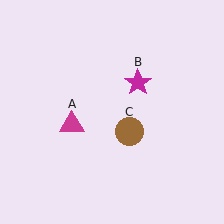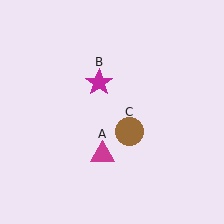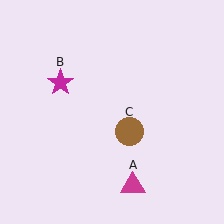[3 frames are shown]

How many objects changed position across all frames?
2 objects changed position: magenta triangle (object A), magenta star (object B).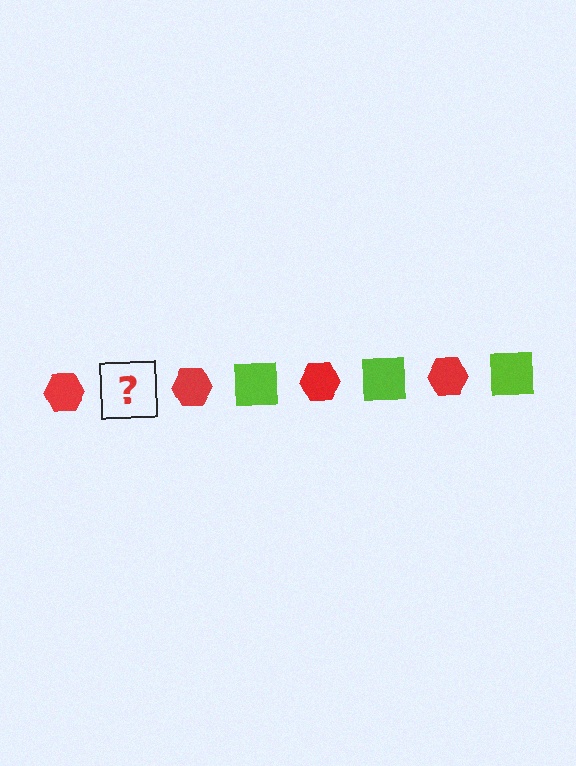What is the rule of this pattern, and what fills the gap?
The rule is that the pattern alternates between red hexagon and lime square. The gap should be filled with a lime square.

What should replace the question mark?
The question mark should be replaced with a lime square.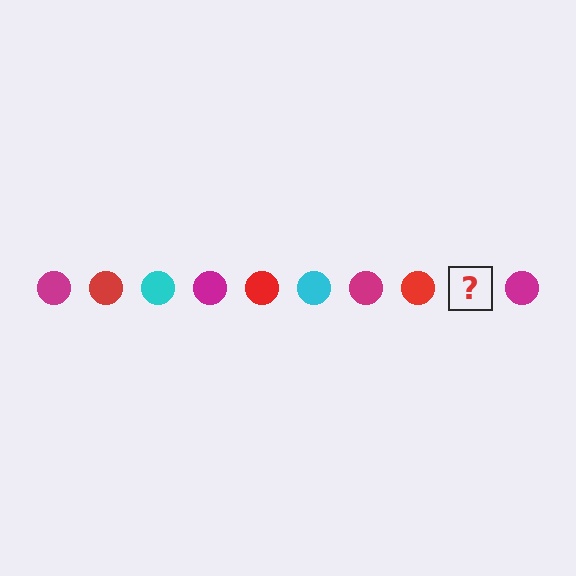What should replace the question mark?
The question mark should be replaced with a cyan circle.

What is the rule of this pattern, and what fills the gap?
The rule is that the pattern cycles through magenta, red, cyan circles. The gap should be filled with a cyan circle.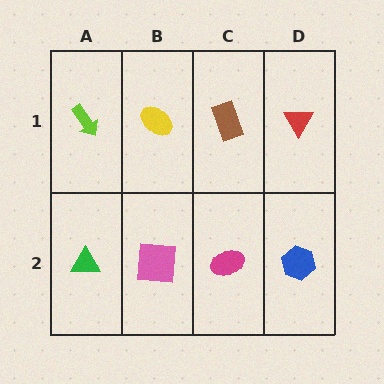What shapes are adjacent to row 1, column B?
A pink square (row 2, column B), a lime arrow (row 1, column A), a brown rectangle (row 1, column C).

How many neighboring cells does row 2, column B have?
3.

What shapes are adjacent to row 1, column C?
A magenta ellipse (row 2, column C), a yellow ellipse (row 1, column B), a red triangle (row 1, column D).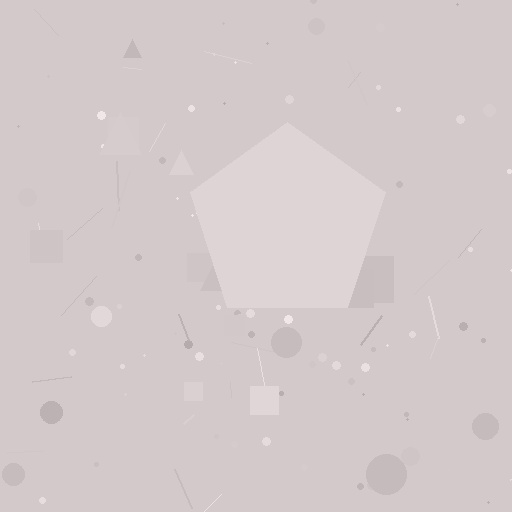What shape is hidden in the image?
A pentagon is hidden in the image.